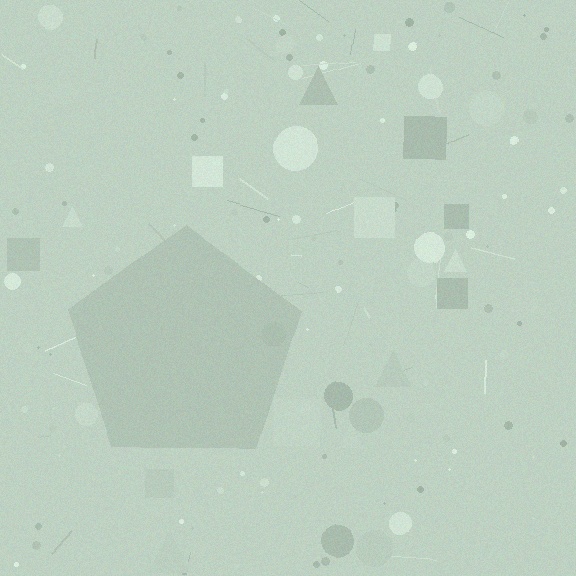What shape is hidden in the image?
A pentagon is hidden in the image.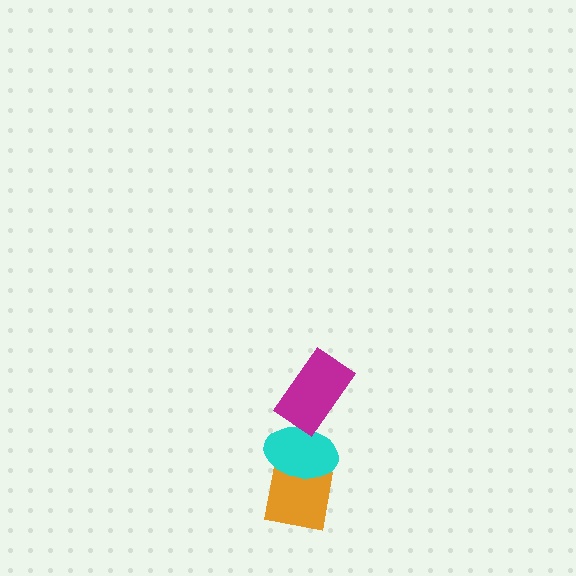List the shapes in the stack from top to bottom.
From top to bottom: the magenta rectangle, the cyan ellipse, the orange square.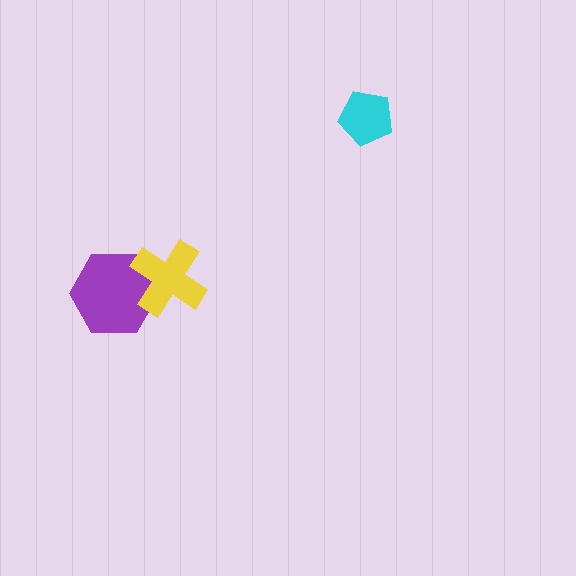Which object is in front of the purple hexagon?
The yellow cross is in front of the purple hexagon.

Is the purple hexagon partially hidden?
Yes, it is partially covered by another shape.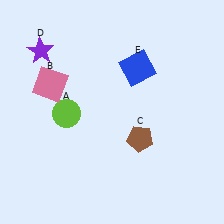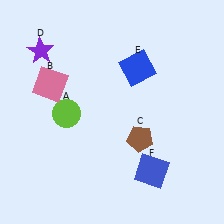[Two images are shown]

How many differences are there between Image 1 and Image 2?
There is 1 difference between the two images.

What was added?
A blue square (F) was added in Image 2.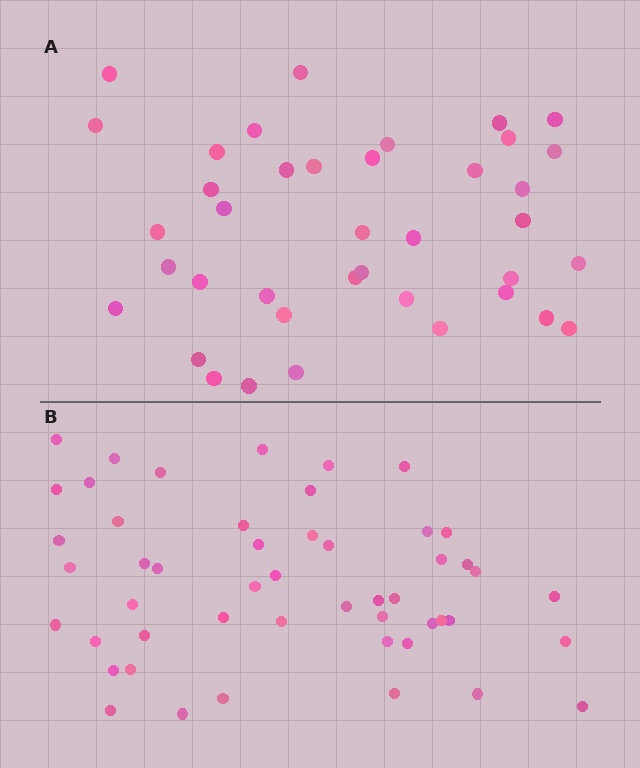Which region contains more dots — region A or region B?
Region B (the bottom region) has more dots.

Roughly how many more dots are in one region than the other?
Region B has roughly 12 or so more dots than region A.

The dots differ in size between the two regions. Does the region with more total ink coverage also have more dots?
No. Region A has more total ink coverage because its dots are larger, but region B actually contains more individual dots. Total area can be misleading — the number of items is what matters here.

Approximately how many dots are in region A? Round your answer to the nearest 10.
About 40 dots. (The exact count is 39, which rounds to 40.)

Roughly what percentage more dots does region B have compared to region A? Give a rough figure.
About 30% more.